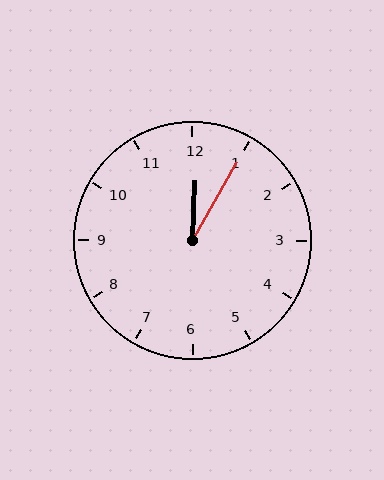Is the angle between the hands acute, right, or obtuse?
It is acute.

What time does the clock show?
12:05.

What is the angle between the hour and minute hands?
Approximately 28 degrees.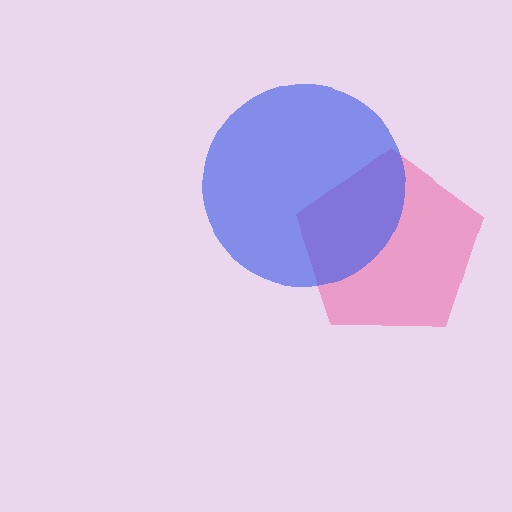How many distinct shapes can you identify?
There are 2 distinct shapes: a pink pentagon, a blue circle.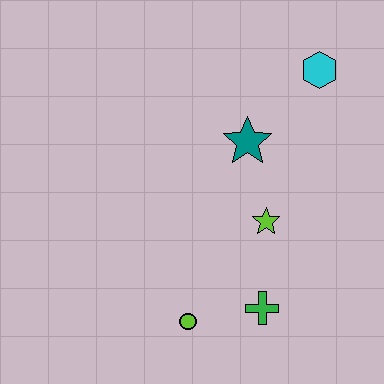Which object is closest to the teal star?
The lime star is closest to the teal star.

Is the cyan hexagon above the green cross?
Yes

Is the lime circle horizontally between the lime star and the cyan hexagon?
No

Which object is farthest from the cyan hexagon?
The lime circle is farthest from the cyan hexagon.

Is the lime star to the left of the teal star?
No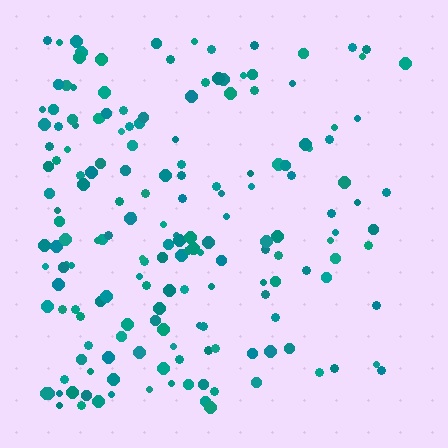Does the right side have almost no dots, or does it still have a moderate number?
Still a moderate number, just noticeably fewer than the left.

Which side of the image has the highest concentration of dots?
The left.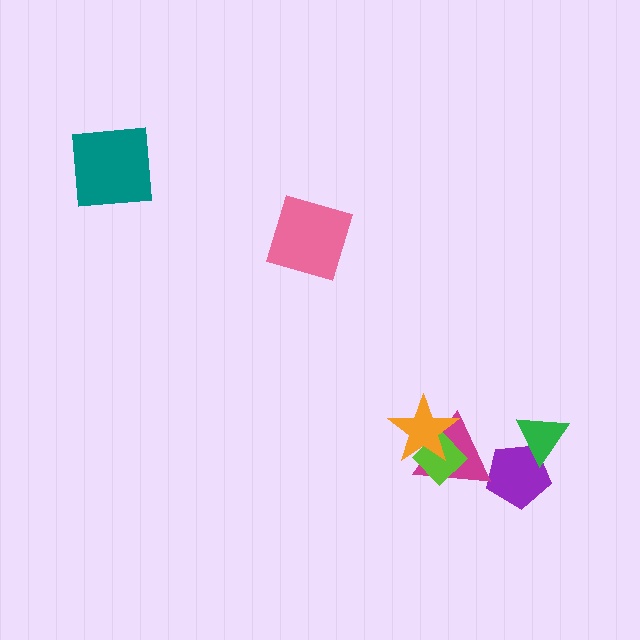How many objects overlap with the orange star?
2 objects overlap with the orange star.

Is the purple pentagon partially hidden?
Yes, it is partially covered by another shape.